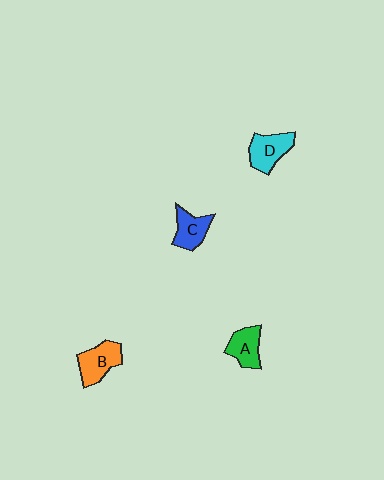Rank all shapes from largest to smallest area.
From largest to smallest: B (orange), D (cyan), A (green), C (blue).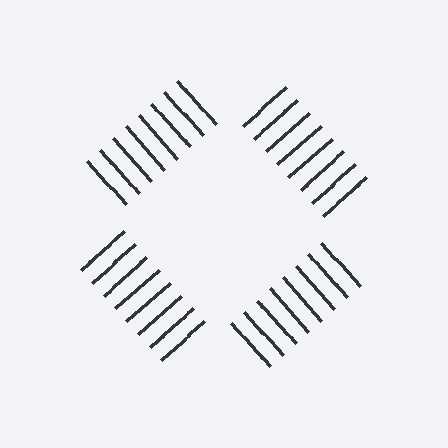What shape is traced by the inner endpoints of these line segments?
An illusory square — the line segments terminate on its edges but no continuous stroke is drawn.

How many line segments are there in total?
32 — 8 along each of the 4 edges.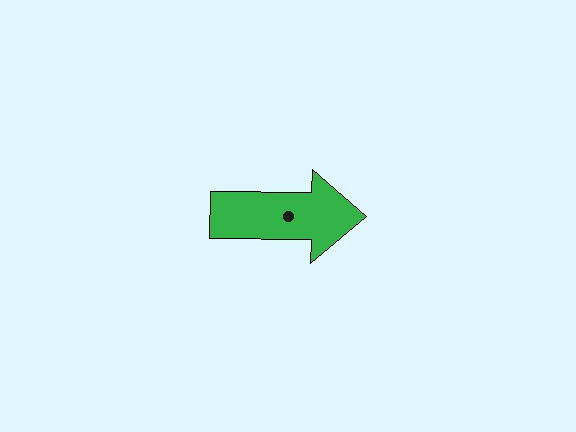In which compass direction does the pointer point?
East.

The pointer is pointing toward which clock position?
Roughly 3 o'clock.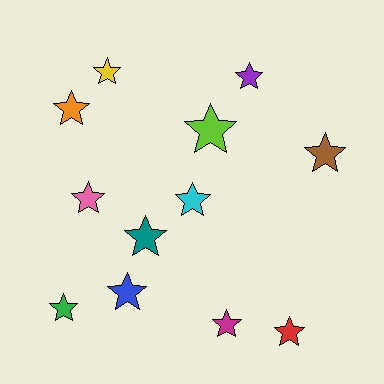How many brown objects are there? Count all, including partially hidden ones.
There is 1 brown object.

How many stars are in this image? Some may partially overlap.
There are 12 stars.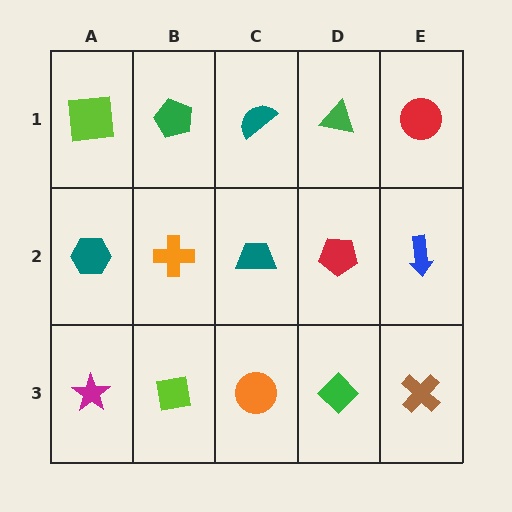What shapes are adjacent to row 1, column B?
An orange cross (row 2, column B), a lime square (row 1, column A), a teal semicircle (row 1, column C).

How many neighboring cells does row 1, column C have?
3.